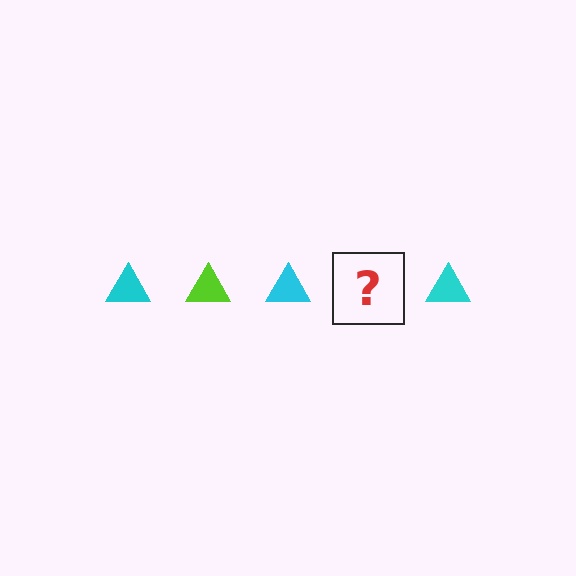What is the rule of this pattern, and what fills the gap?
The rule is that the pattern cycles through cyan, lime triangles. The gap should be filled with a lime triangle.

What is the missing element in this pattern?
The missing element is a lime triangle.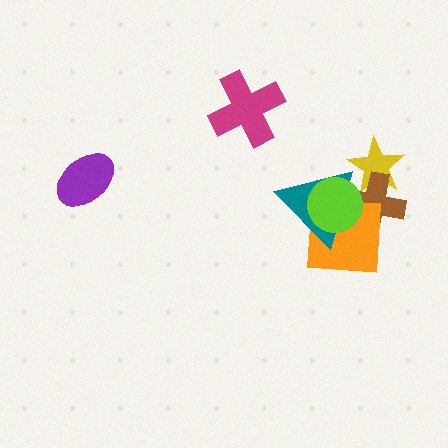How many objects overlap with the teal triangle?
4 objects overlap with the teal triangle.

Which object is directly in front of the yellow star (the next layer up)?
The brown cross is directly in front of the yellow star.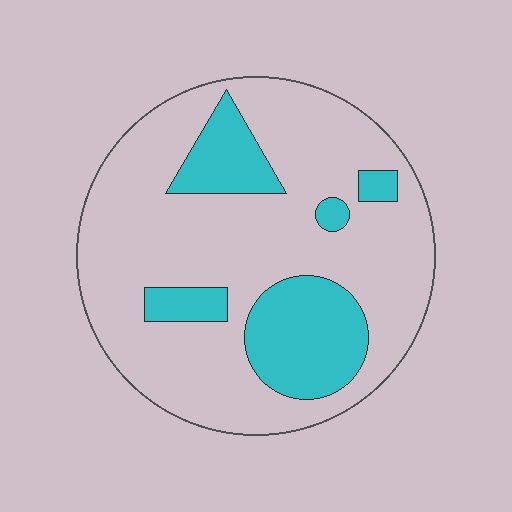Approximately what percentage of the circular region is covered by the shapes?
Approximately 25%.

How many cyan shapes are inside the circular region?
5.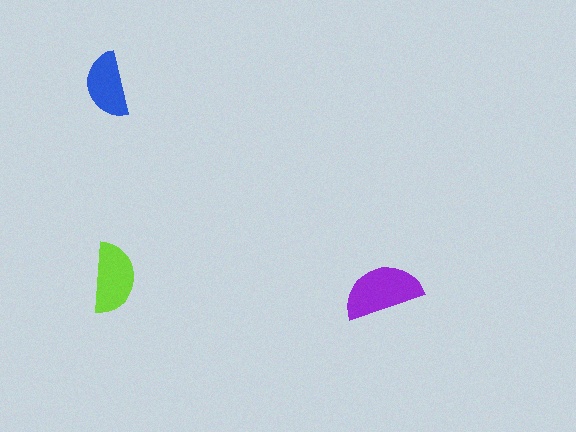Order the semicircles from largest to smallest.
the purple one, the lime one, the blue one.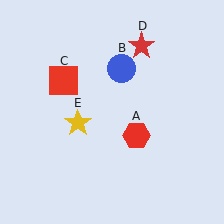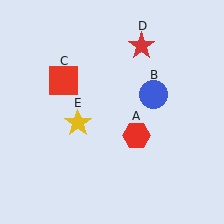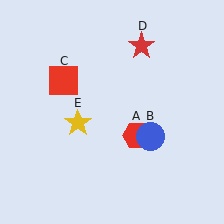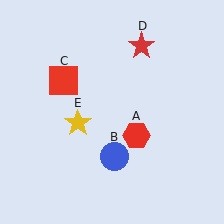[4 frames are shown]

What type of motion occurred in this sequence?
The blue circle (object B) rotated clockwise around the center of the scene.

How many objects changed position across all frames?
1 object changed position: blue circle (object B).